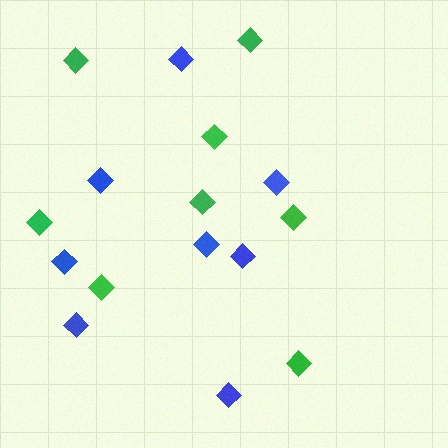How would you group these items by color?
There are 2 groups: one group of green diamonds (8) and one group of blue diamonds (8).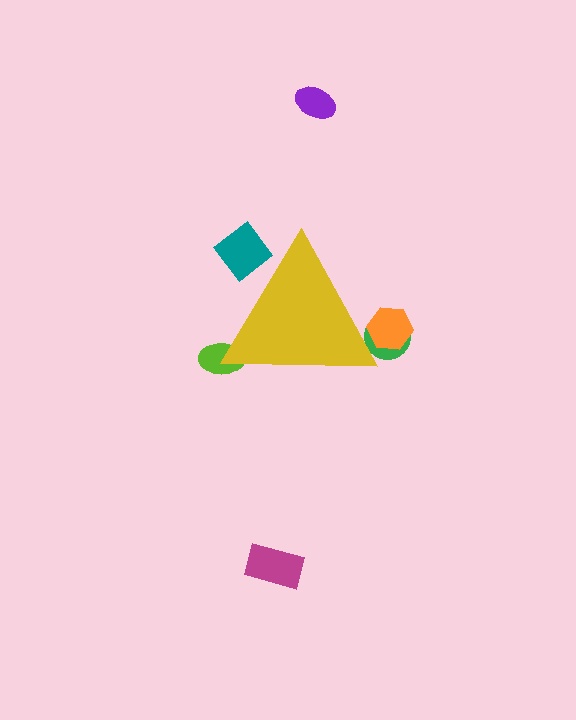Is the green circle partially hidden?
Yes, the green circle is partially hidden behind the yellow triangle.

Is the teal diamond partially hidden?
Yes, the teal diamond is partially hidden behind the yellow triangle.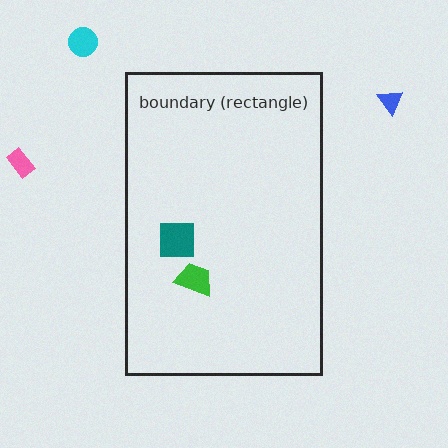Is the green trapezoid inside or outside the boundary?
Inside.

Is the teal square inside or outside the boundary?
Inside.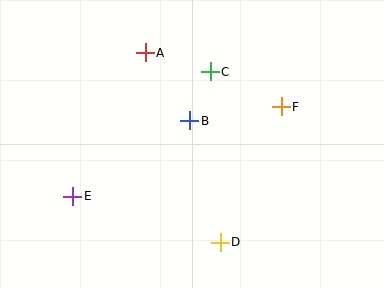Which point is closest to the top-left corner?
Point A is closest to the top-left corner.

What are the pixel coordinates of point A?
Point A is at (145, 53).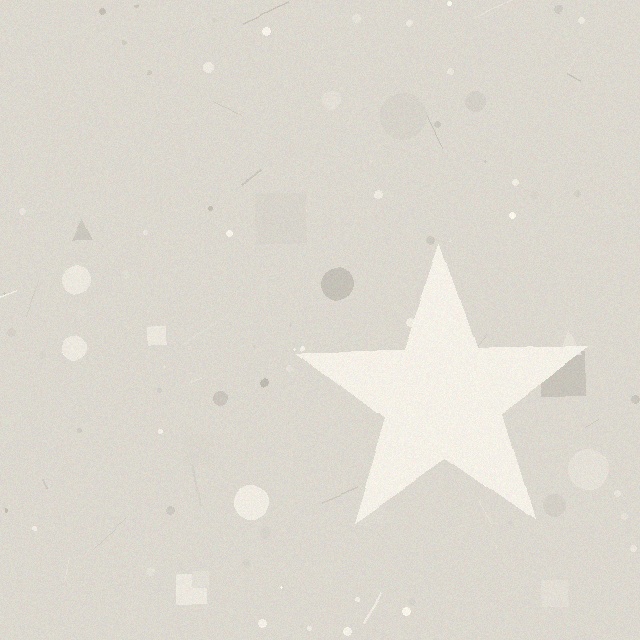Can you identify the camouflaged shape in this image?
The camouflaged shape is a star.